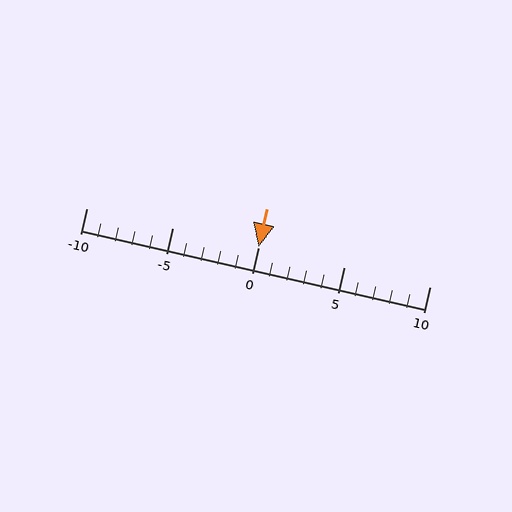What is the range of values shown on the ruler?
The ruler shows values from -10 to 10.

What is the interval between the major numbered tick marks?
The major tick marks are spaced 5 units apart.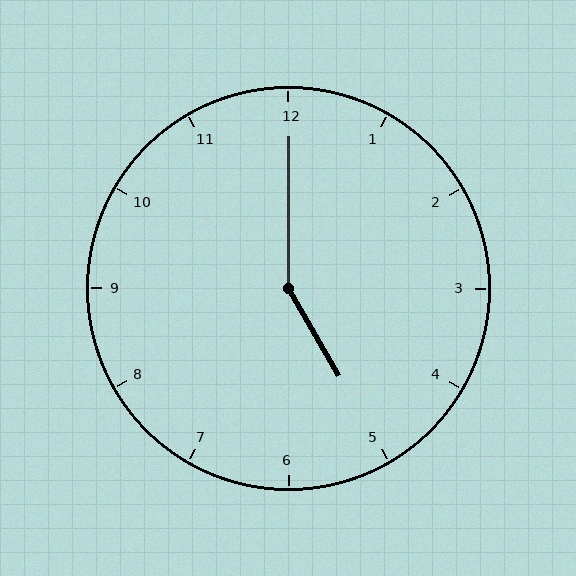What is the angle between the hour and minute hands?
Approximately 150 degrees.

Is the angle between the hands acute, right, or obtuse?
It is obtuse.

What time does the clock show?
5:00.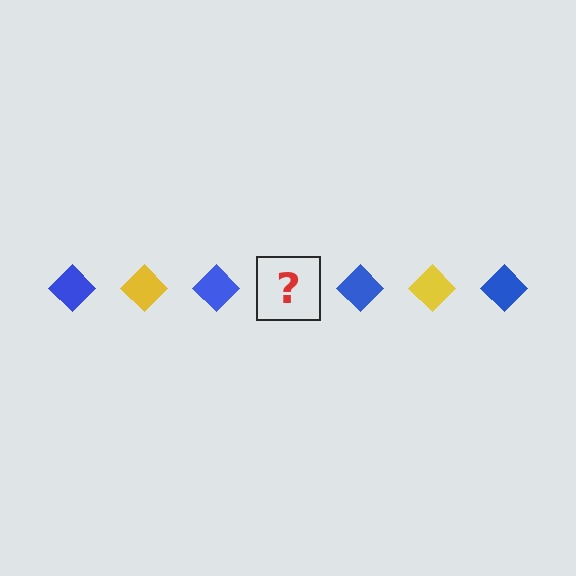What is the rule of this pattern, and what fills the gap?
The rule is that the pattern cycles through blue, yellow diamonds. The gap should be filled with a yellow diamond.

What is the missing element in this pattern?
The missing element is a yellow diamond.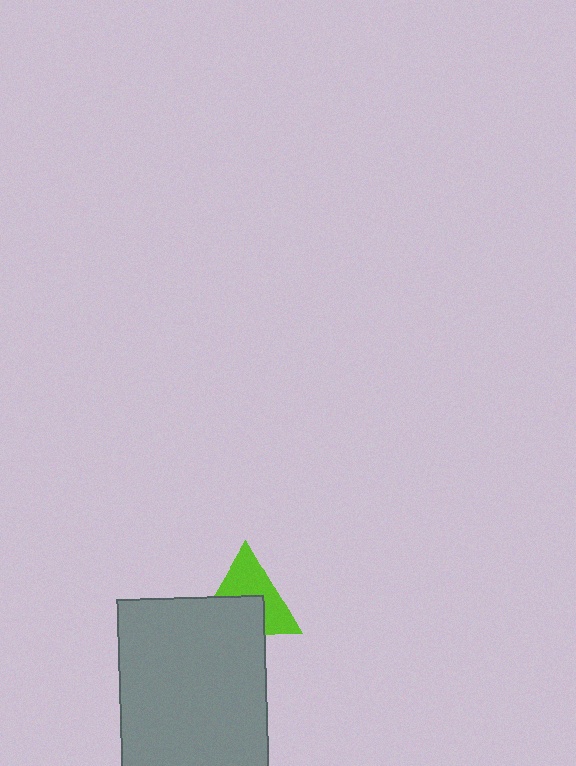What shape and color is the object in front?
The object in front is a gray rectangle.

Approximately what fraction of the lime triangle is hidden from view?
Roughly 46% of the lime triangle is hidden behind the gray rectangle.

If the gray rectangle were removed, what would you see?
You would see the complete lime triangle.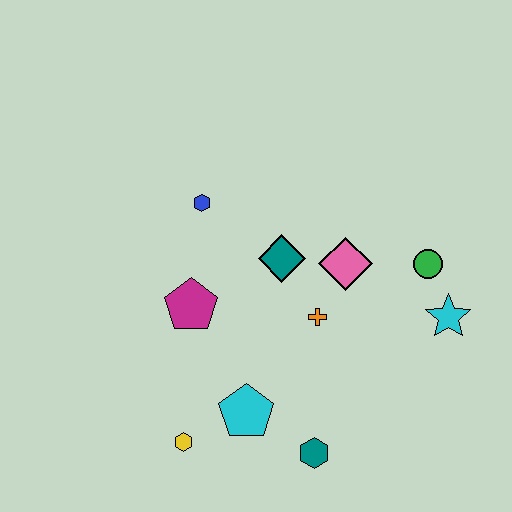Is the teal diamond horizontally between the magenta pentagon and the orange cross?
Yes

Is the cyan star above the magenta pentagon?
No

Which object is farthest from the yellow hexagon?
The green circle is farthest from the yellow hexagon.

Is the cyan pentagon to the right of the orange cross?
No